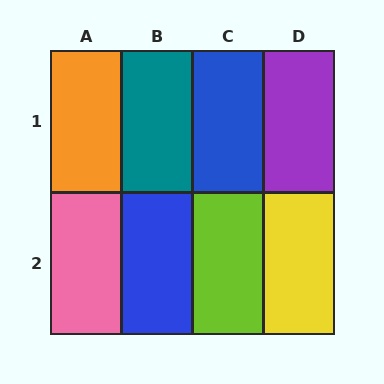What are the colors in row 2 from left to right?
Pink, blue, lime, yellow.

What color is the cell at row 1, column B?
Teal.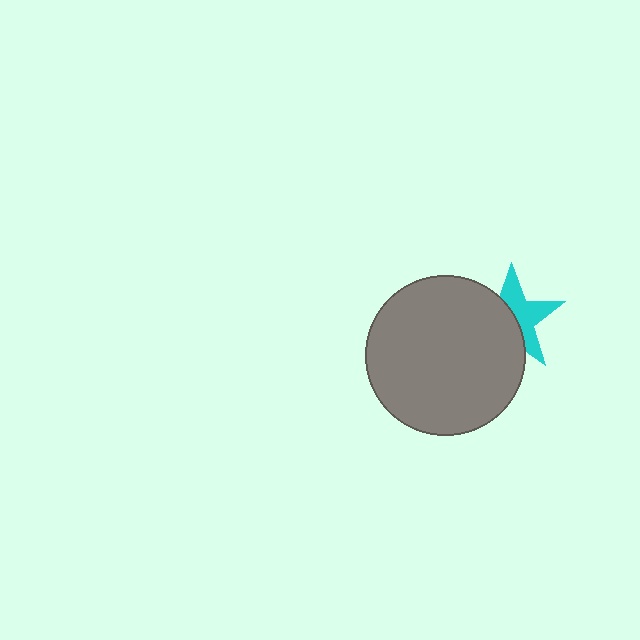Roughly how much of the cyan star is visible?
About half of it is visible (roughly 49%).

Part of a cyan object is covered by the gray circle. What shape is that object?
It is a star.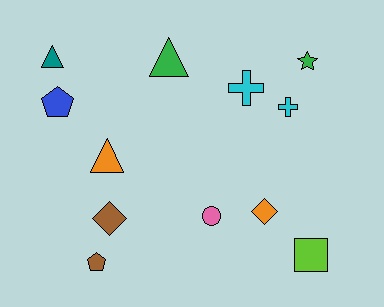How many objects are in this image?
There are 12 objects.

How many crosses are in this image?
There are 2 crosses.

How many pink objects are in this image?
There is 1 pink object.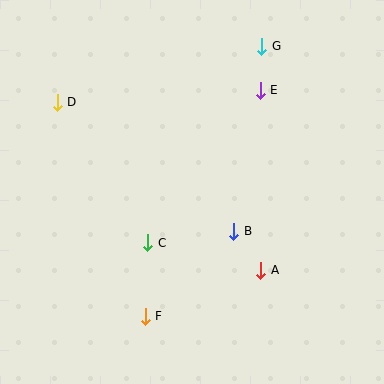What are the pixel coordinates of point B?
Point B is at (234, 231).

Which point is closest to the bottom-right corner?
Point A is closest to the bottom-right corner.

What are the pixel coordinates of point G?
Point G is at (262, 46).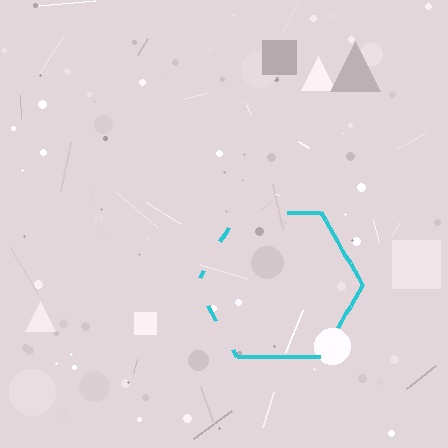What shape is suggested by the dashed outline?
The dashed outline suggests a hexagon.